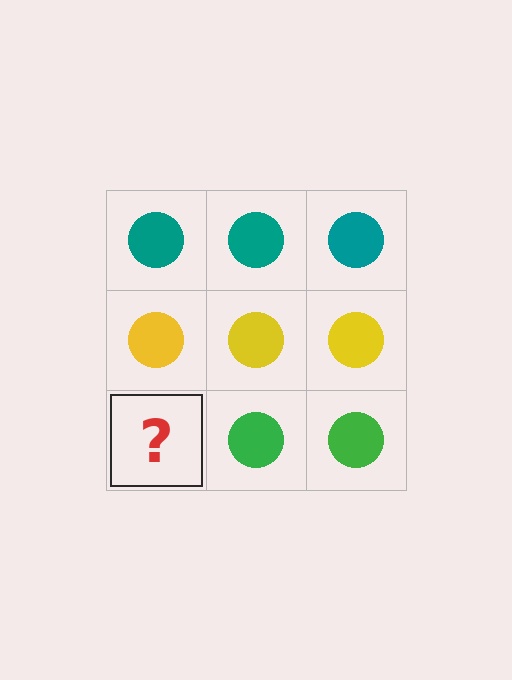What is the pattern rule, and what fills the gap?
The rule is that each row has a consistent color. The gap should be filled with a green circle.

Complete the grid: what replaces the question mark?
The question mark should be replaced with a green circle.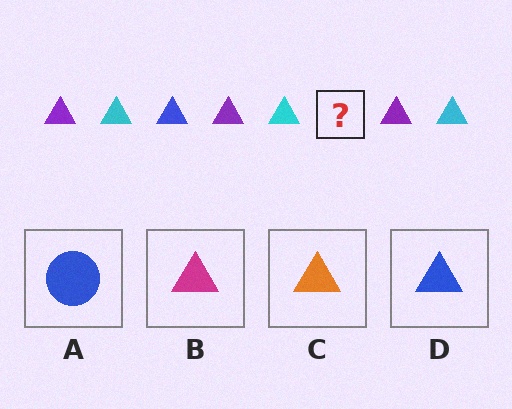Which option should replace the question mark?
Option D.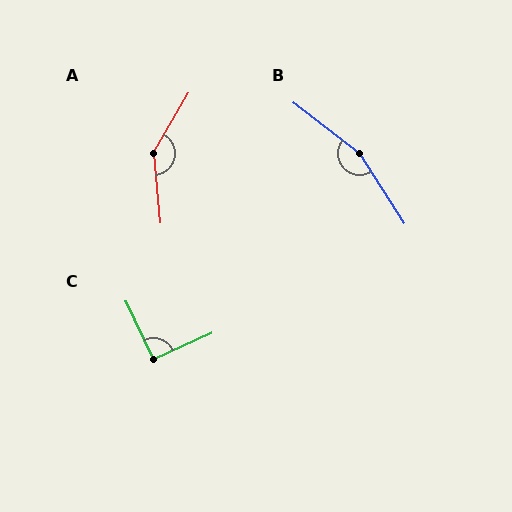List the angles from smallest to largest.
C (91°), A (144°), B (160°).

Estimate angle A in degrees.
Approximately 144 degrees.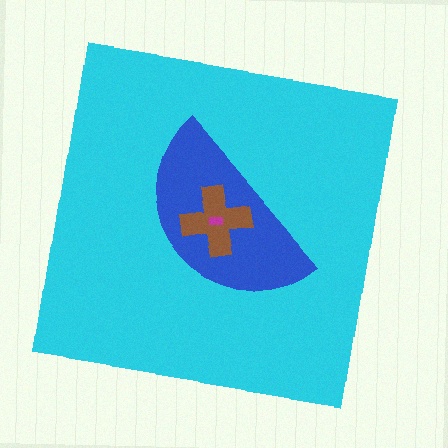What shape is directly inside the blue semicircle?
The brown cross.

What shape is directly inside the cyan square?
The blue semicircle.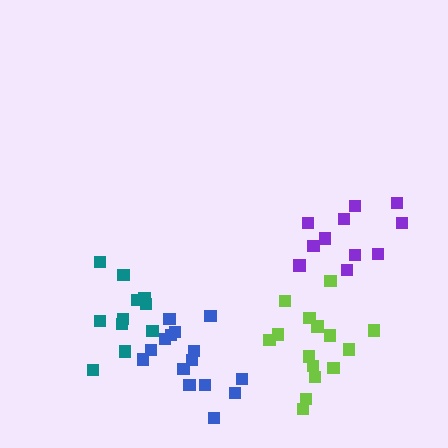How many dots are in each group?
Group 1: 11 dots, Group 2: 15 dots, Group 3: 15 dots, Group 4: 11 dots (52 total).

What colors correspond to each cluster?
The clusters are colored: teal, blue, lime, purple.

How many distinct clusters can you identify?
There are 4 distinct clusters.